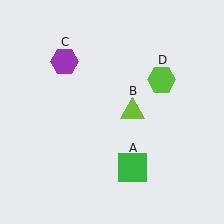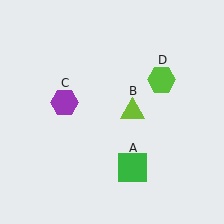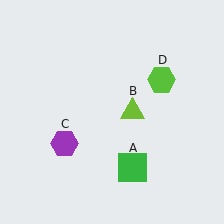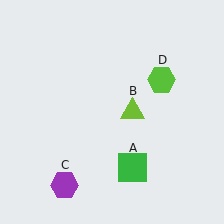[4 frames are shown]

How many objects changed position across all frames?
1 object changed position: purple hexagon (object C).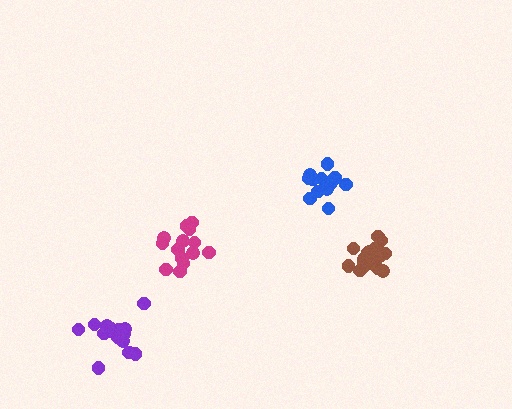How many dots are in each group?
Group 1: 16 dots, Group 2: 19 dots, Group 3: 14 dots, Group 4: 15 dots (64 total).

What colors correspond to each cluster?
The clusters are colored: blue, brown, magenta, purple.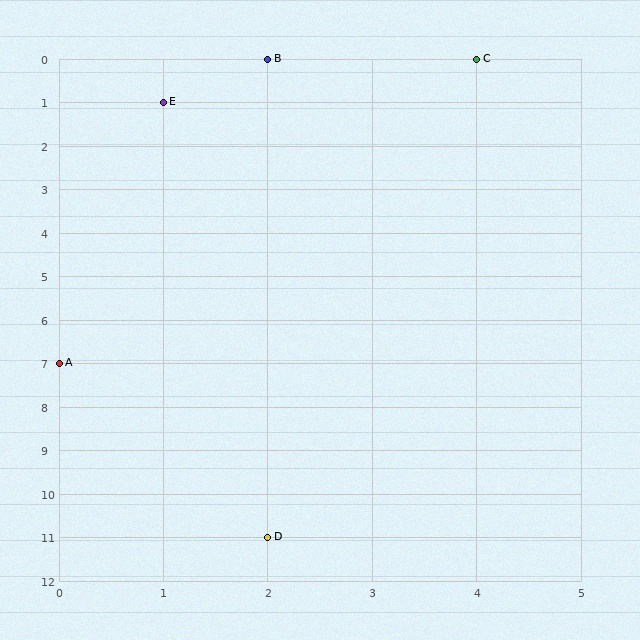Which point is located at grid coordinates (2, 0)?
Point B is at (2, 0).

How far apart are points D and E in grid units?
Points D and E are 1 column and 10 rows apart (about 10.0 grid units diagonally).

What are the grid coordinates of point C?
Point C is at grid coordinates (4, 0).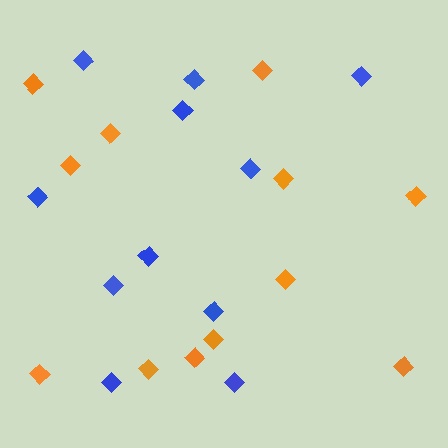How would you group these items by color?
There are 2 groups: one group of blue diamonds (11) and one group of orange diamonds (12).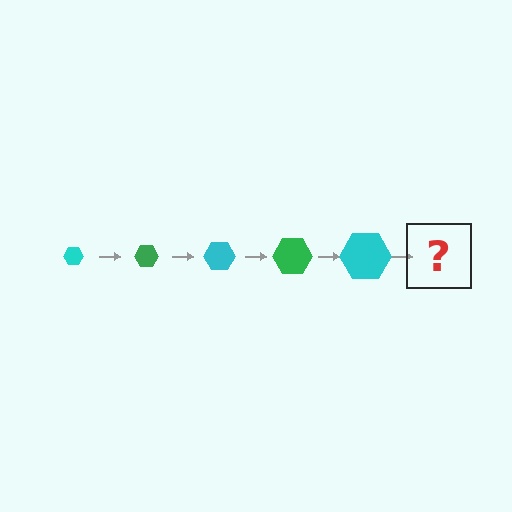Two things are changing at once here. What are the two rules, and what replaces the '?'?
The two rules are that the hexagon grows larger each step and the color cycles through cyan and green. The '?' should be a green hexagon, larger than the previous one.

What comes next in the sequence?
The next element should be a green hexagon, larger than the previous one.